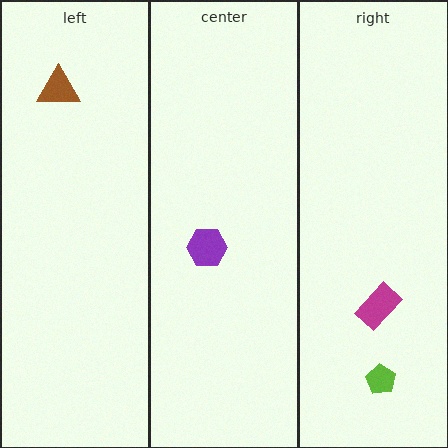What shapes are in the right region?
The lime pentagon, the magenta rectangle.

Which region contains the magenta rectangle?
The right region.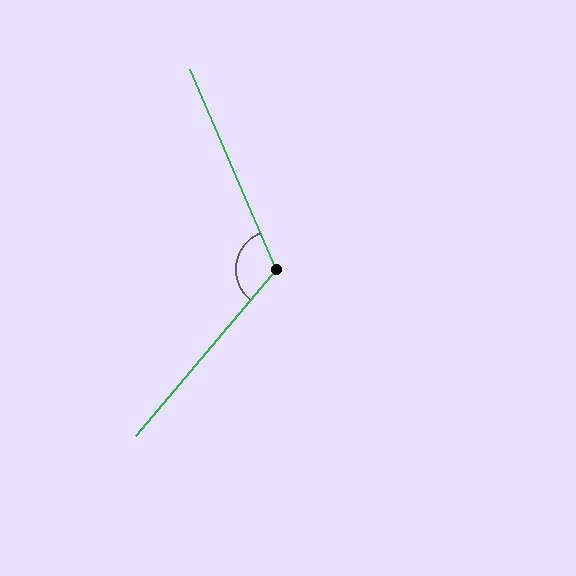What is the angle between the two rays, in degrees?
Approximately 117 degrees.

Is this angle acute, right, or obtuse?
It is obtuse.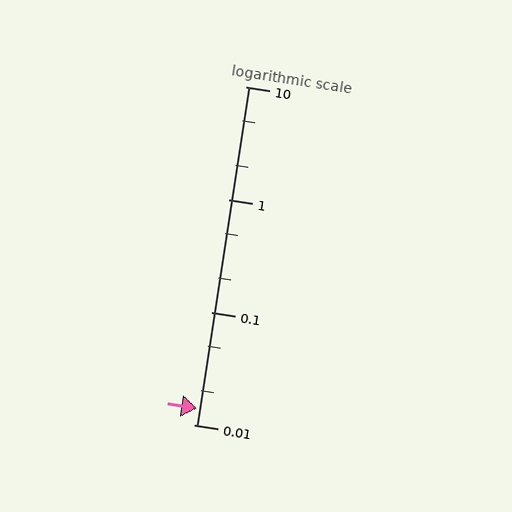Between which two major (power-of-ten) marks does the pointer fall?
The pointer is between 0.01 and 0.1.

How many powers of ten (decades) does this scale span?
The scale spans 3 decades, from 0.01 to 10.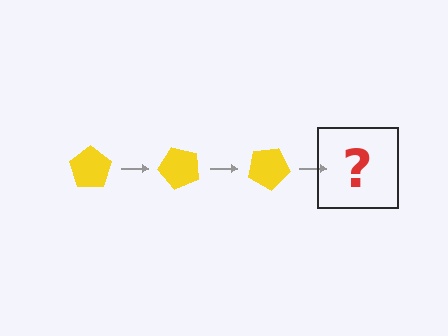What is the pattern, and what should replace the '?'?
The pattern is that the pentagon rotates 50 degrees each step. The '?' should be a yellow pentagon rotated 150 degrees.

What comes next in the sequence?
The next element should be a yellow pentagon rotated 150 degrees.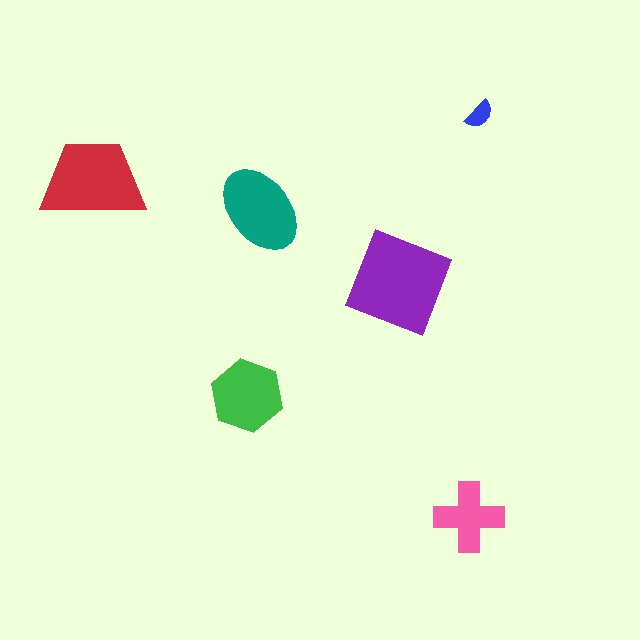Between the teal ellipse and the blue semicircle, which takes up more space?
The teal ellipse.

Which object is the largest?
The purple diamond.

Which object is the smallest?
The blue semicircle.